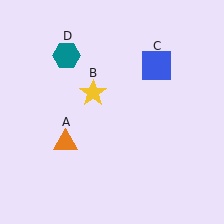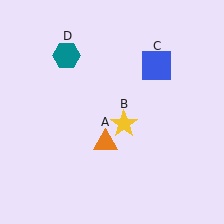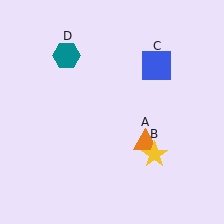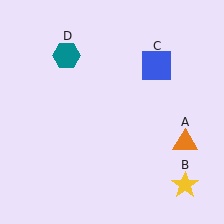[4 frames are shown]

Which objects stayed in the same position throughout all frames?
Blue square (object C) and teal hexagon (object D) remained stationary.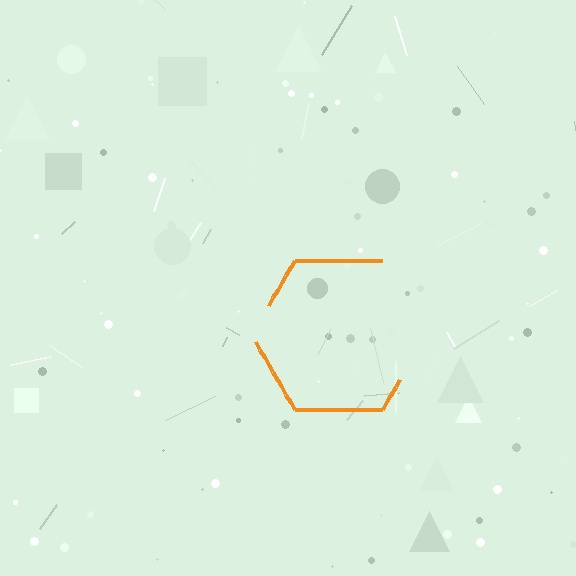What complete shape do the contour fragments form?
The contour fragments form a hexagon.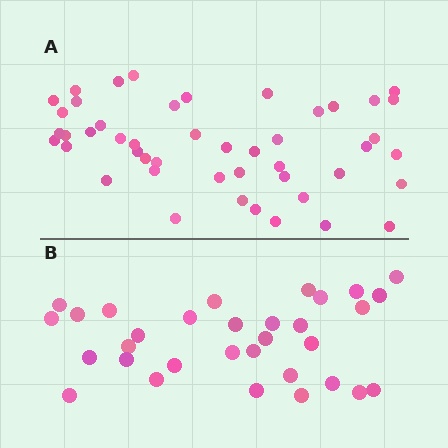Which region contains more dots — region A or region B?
Region A (the top region) has more dots.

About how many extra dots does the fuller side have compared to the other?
Region A has approximately 15 more dots than region B.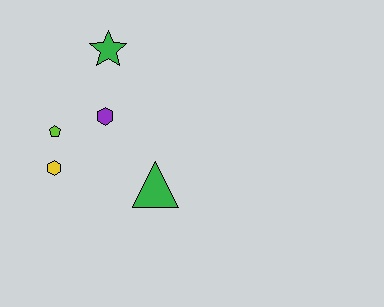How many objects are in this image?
There are 5 objects.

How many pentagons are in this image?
There is 1 pentagon.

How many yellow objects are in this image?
There is 1 yellow object.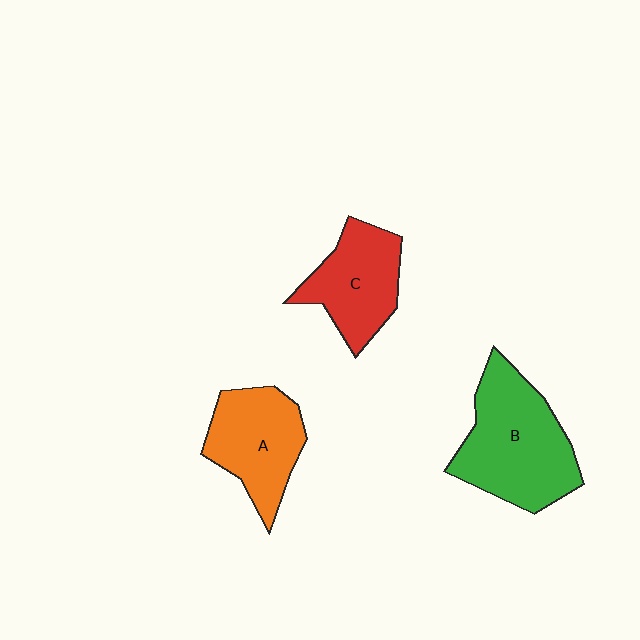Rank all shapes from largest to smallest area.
From largest to smallest: B (green), A (orange), C (red).